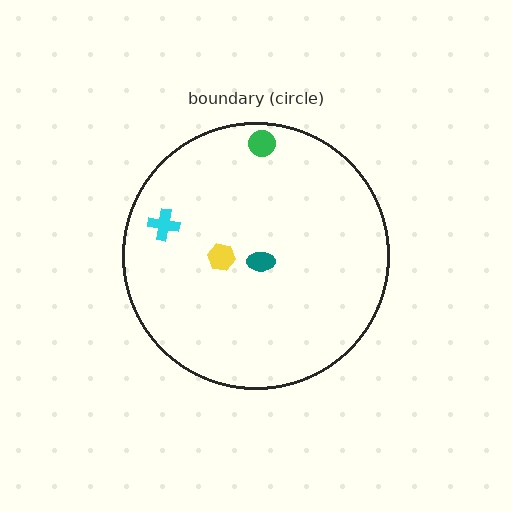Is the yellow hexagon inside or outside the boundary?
Inside.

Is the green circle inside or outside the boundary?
Inside.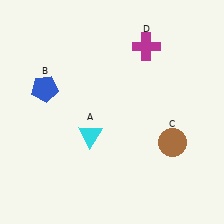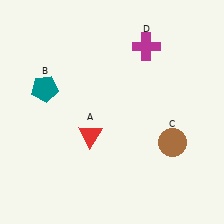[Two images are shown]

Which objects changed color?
A changed from cyan to red. B changed from blue to teal.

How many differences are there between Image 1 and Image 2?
There are 2 differences between the two images.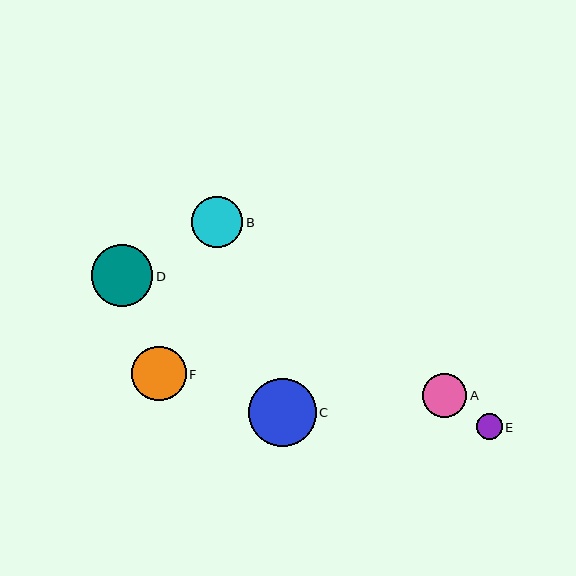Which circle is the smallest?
Circle E is the smallest with a size of approximately 26 pixels.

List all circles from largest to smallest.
From largest to smallest: C, D, F, B, A, E.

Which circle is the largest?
Circle C is the largest with a size of approximately 68 pixels.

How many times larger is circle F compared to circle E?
Circle F is approximately 2.1 times the size of circle E.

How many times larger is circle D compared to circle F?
Circle D is approximately 1.1 times the size of circle F.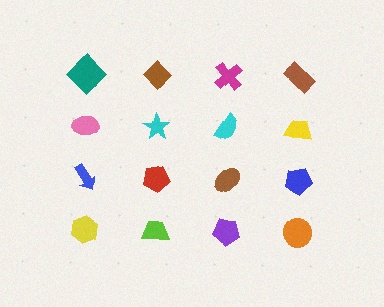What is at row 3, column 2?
A red pentagon.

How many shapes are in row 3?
4 shapes.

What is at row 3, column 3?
A brown ellipse.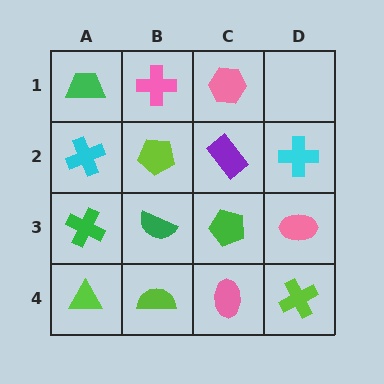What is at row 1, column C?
A pink hexagon.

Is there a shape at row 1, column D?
No, that cell is empty.